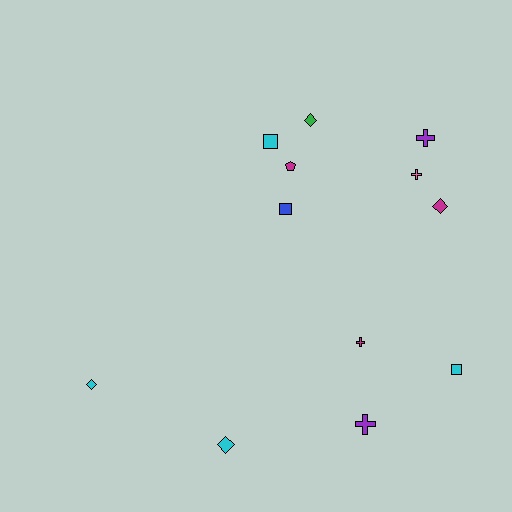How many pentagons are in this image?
There is 1 pentagon.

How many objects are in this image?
There are 12 objects.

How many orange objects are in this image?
There are no orange objects.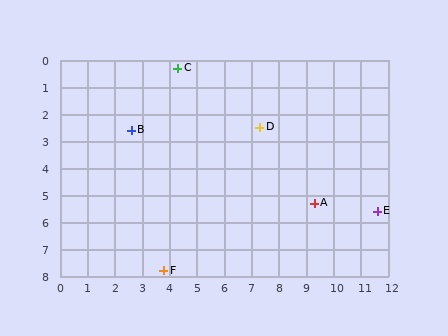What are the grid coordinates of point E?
Point E is at approximately (11.6, 5.6).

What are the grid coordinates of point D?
Point D is at approximately (7.3, 2.5).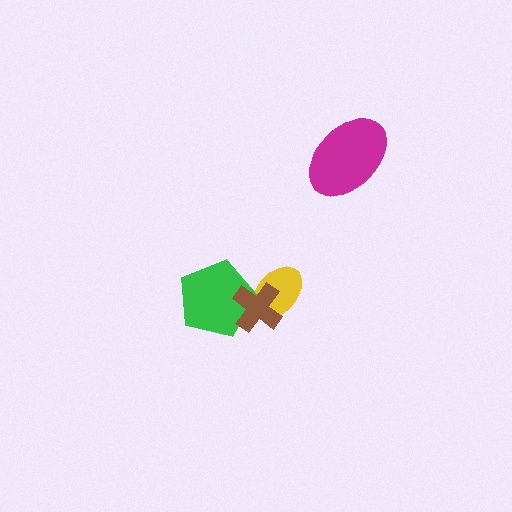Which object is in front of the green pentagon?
The brown cross is in front of the green pentagon.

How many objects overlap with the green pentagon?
2 objects overlap with the green pentagon.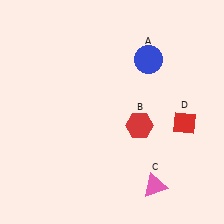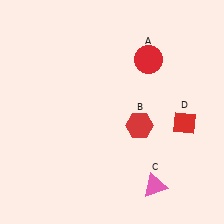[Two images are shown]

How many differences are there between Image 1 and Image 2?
There is 1 difference between the two images.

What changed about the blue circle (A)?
In Image 1, A is blue. In Image 2, it changed to red.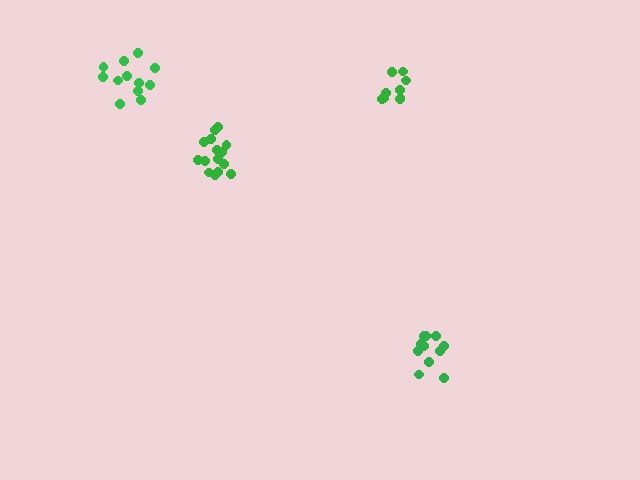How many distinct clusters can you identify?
There are 4 distinct clusters.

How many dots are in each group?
Group 1: 12 dots, Group 2: 11 dots, Group 3: 9 dots, Group 4: 15 dots (47 total).